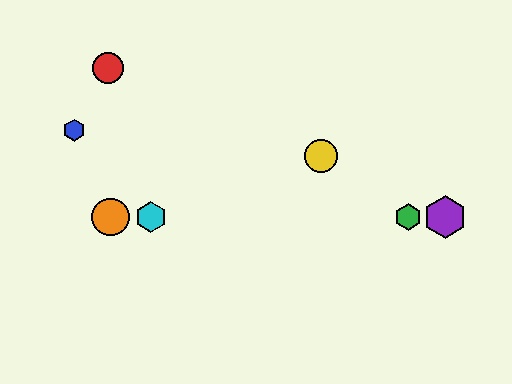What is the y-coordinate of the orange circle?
The orange circle is at y≈217.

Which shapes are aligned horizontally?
The green hexagon, the purple hexagon, the orange circle, the cyan hexagon are aligned horizontally.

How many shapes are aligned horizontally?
4 shapes (the green hexagon, the purple hexagon, the orange circle, the cyan hexagon) are aligned horizontally.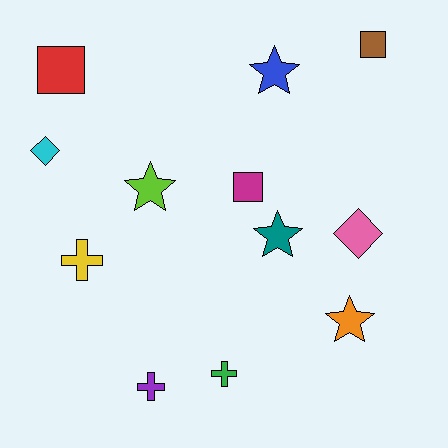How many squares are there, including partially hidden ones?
There are 3 squares.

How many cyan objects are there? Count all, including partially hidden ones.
There is 1 cyan object.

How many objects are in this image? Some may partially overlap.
There are 12 objects.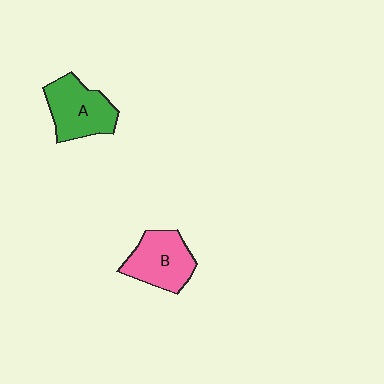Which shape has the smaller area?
Shape B (pink).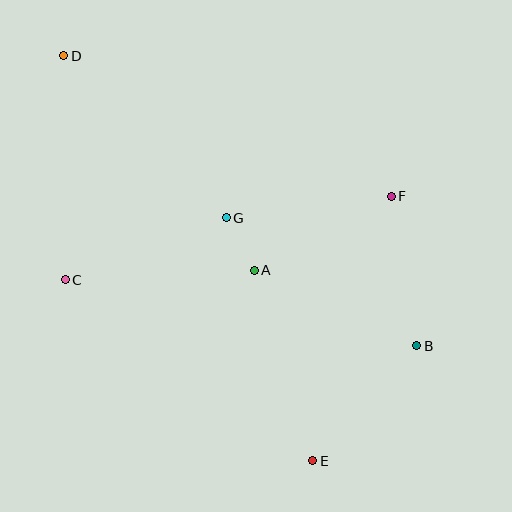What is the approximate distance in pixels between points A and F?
The distance between A and F is approximately 155 pixels.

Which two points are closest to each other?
Points A and G are closest to each other.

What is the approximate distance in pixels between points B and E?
The distance between B and E is approximately 155 pixels.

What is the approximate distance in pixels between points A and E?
The distance between A and E is approximately 200 pixels.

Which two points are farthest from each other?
Points D and E are farthest from each other.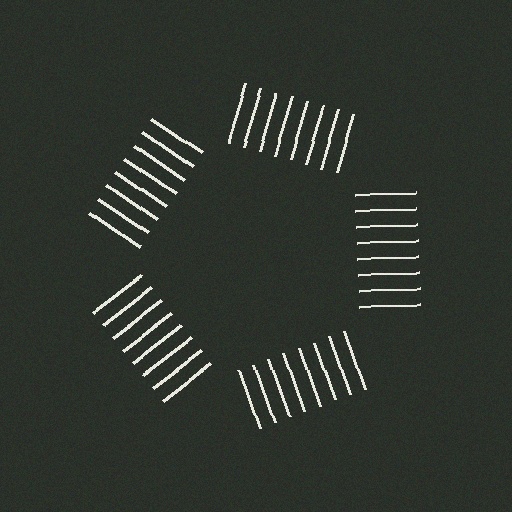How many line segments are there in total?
40 — 8 along each of the 5 edges.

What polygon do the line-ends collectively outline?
An illusory pentagon — the line segments terminate on its edges but no continuous stroke is drawn.